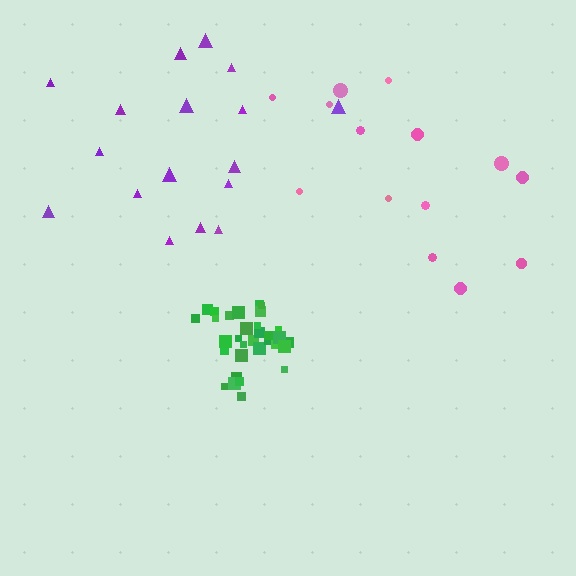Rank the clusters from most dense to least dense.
green, purple, pink.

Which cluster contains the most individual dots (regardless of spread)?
Green (33).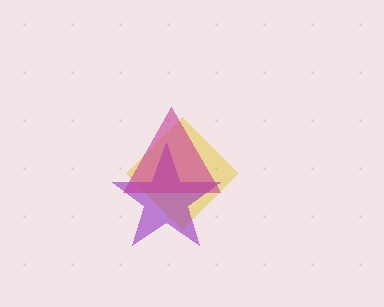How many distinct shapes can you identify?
There are 3 distinct shapes: a yellow diamond, a purple star, a magenta triangle.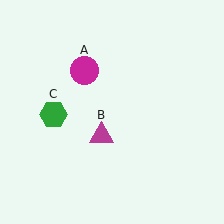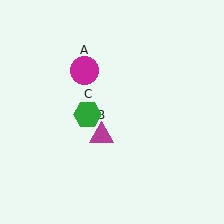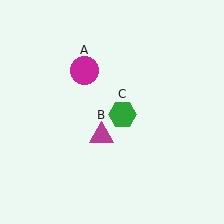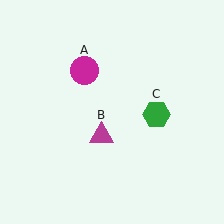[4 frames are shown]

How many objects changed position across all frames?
1 object changed position: green hexagon (object C).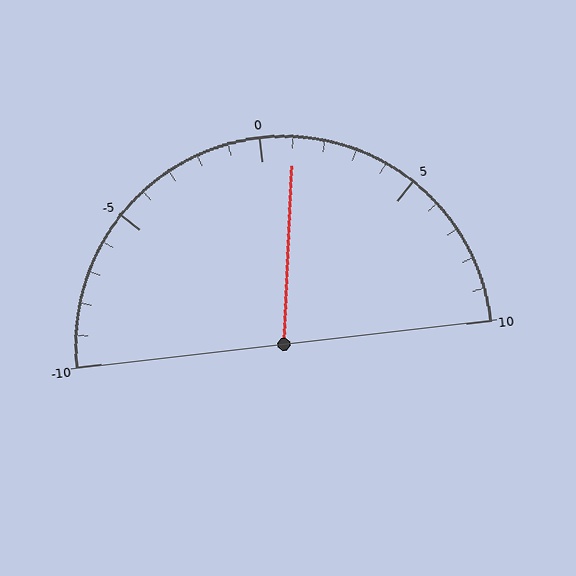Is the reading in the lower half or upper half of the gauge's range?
The reading is in the upper half of the range (-10 to 10).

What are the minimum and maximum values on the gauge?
The gauge ranges from -10 to 10.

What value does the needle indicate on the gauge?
The needle indicates approximately 1.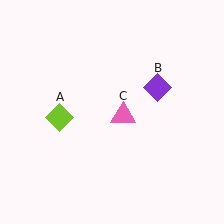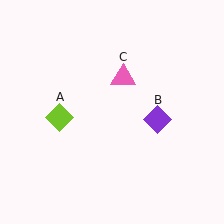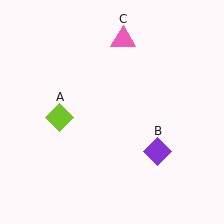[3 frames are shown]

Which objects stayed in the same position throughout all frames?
Lime diamond (object A) remained stationary.